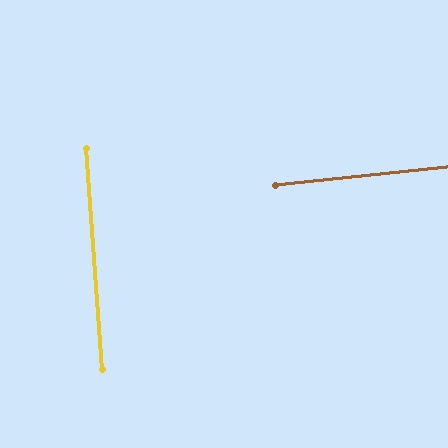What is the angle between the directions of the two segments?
Approximately 88 degrees.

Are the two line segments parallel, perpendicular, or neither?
Perpendicular — they meet at approximately 88°.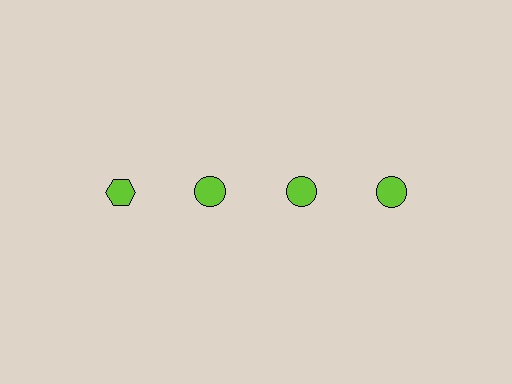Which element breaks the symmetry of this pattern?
The lime hexagon in the top row, leftmost column breaks the symmetry. All other shapes are lime circles.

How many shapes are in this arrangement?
There are 4 shapes arranged in a grid pattern.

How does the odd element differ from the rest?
It has a different shape: hexagon instead of circle.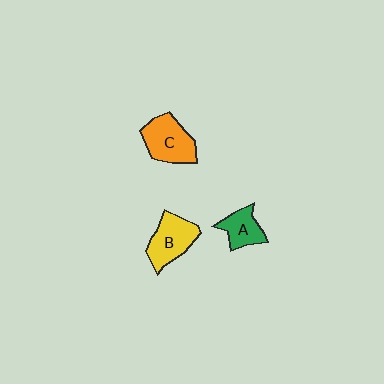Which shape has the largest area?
Shape C (orange).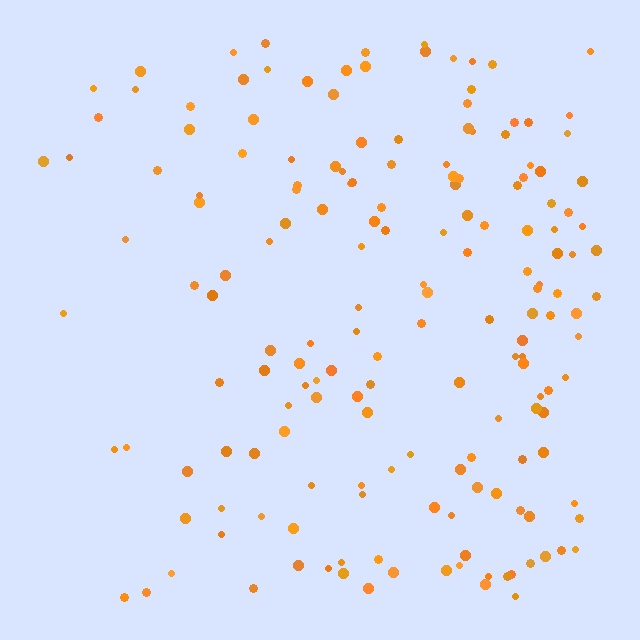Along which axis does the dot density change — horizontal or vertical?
Horizontal.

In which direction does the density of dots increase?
From left to right, with the right side densest.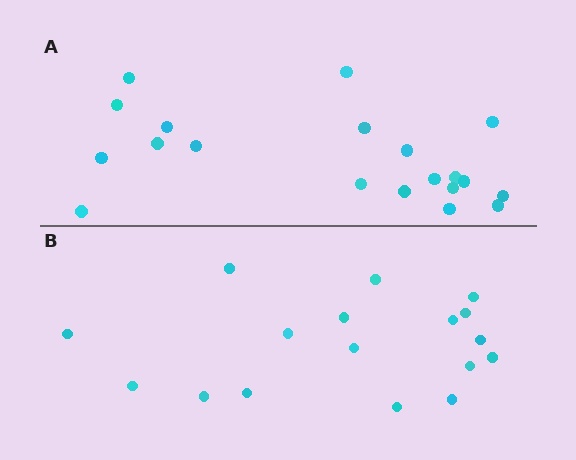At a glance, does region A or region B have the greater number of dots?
Region A (the top region) has more dots.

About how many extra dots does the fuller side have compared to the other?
Region A has just a few more — roughly 2 or 3 more dots than region B.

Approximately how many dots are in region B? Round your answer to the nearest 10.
About 20 dots. (The exact count is 17, which rounds to 20.)